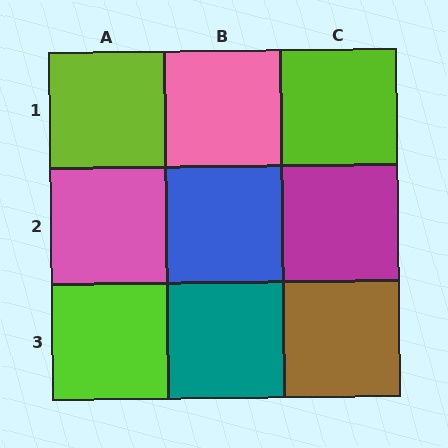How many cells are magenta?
1 cell is magenta.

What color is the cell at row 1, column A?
Lime.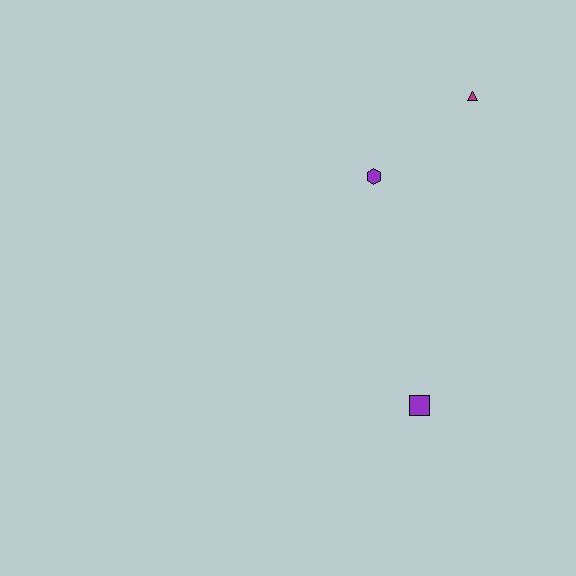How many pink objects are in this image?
There are no pink objects.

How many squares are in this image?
There is 1 square.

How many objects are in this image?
There are 3 objects.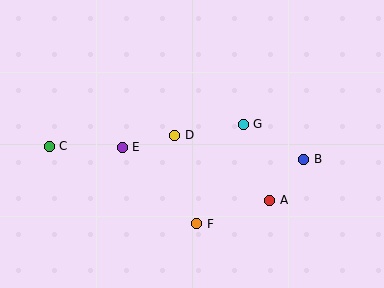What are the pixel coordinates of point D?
Point D is at (175, 135).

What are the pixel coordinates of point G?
Point G is at (243, 124).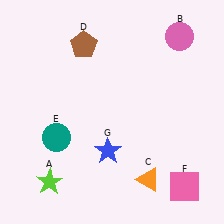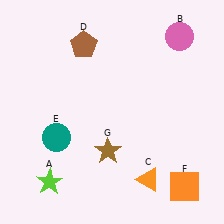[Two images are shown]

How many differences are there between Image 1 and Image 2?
There are 2 differences between the two images.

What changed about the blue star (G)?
In Image 1, G is blue. In Image 2, it changed to brown.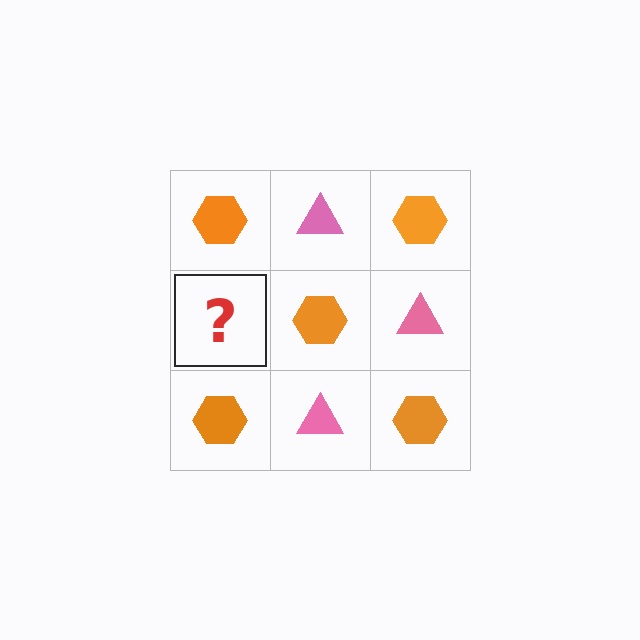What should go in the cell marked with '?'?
The missing cell should contain a pink triangle.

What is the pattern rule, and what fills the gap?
The rule is that it alternates orange hexagon and pink triangle in a checkerboard pattern. The gap should be filled with a pink triangle.